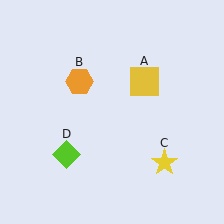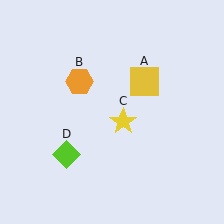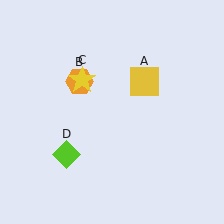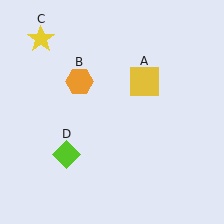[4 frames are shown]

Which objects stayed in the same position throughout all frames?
Yellow square (object A) and orange hexagon (object B) and lime diamond (object D) remained stationary.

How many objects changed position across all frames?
1 object changed position: yellow star (object C).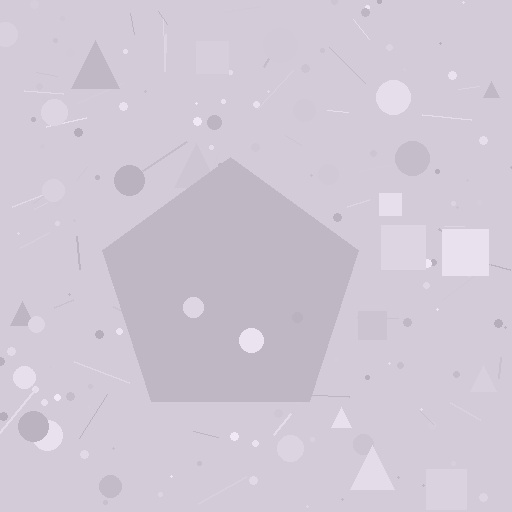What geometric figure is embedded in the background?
A pentagon is embedded in the background.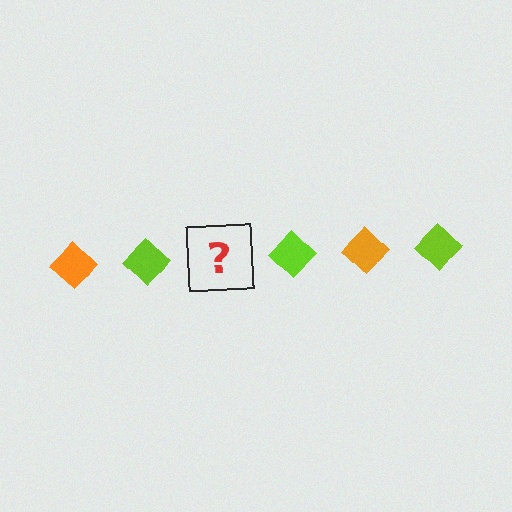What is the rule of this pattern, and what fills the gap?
The rule is that the pattern cycles through orange, lime diamonds. The gap should be filled with an orange diamond.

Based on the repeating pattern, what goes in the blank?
The blank should be an orange diamond.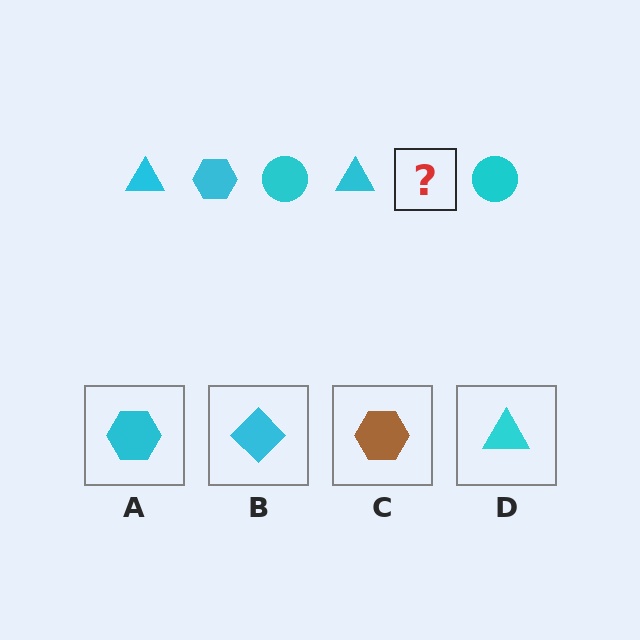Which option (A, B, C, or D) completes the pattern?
A.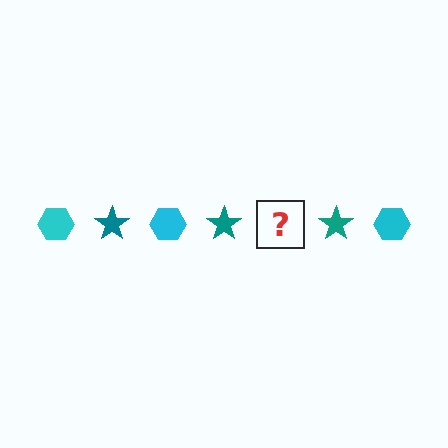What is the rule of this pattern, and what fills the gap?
The rule is that the pattern alternates between cyan hexagon and teal star. The gap should be filled with a cyan hexagon.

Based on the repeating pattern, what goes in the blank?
The blank should be a cyan hexagon.